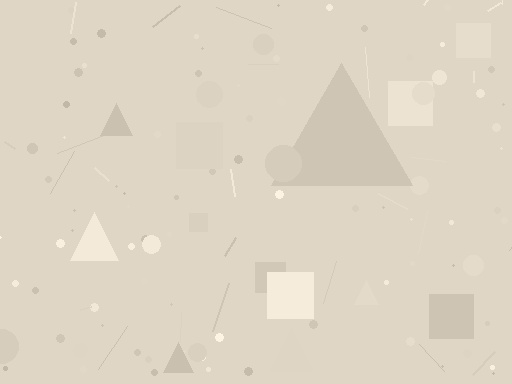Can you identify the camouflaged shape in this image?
The camouflaged shape is a triangle.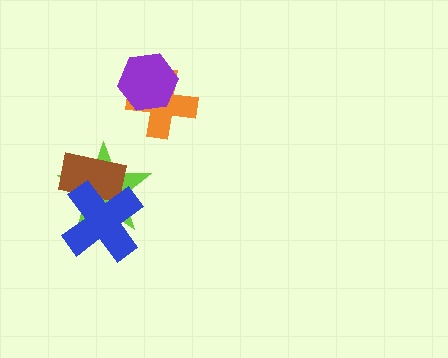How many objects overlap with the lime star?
2 objects overlap with the lime star.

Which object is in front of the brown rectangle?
The blue cross is in front of the brown rectangle.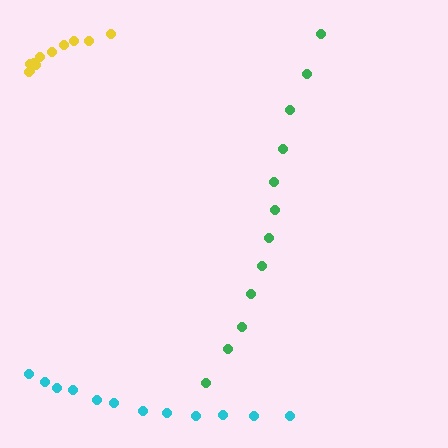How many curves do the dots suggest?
There are 3 distinct paths.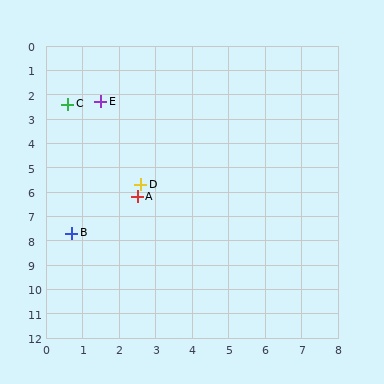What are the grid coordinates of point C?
Point C is at approximately (0.6, 2.4).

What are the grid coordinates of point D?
Point D is at approximately (2.6, 5.7).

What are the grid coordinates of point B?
Point B is at approximately (0.7, 7.7).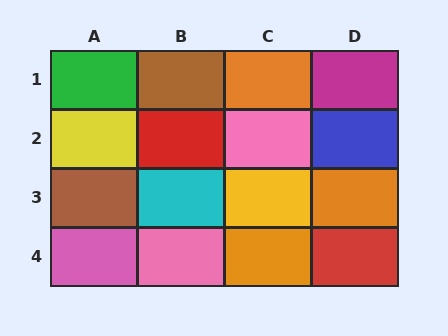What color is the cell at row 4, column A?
Pink.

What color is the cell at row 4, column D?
Red.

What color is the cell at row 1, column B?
Brown.